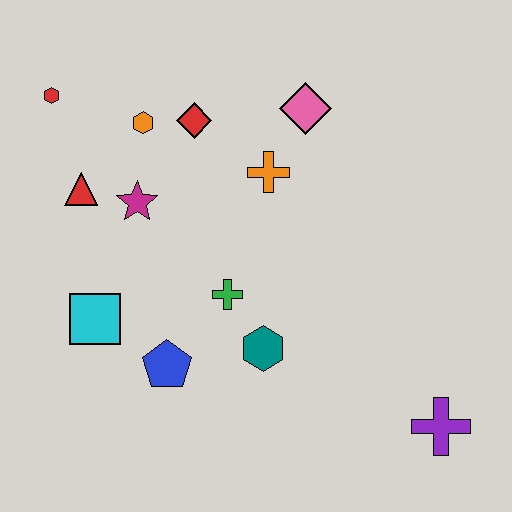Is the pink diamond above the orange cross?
Yes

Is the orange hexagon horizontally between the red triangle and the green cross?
Yes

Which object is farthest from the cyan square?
The purple cross is farthest from the cyan square.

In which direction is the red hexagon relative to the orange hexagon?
The red hexagon is to the left of the orange hexagon.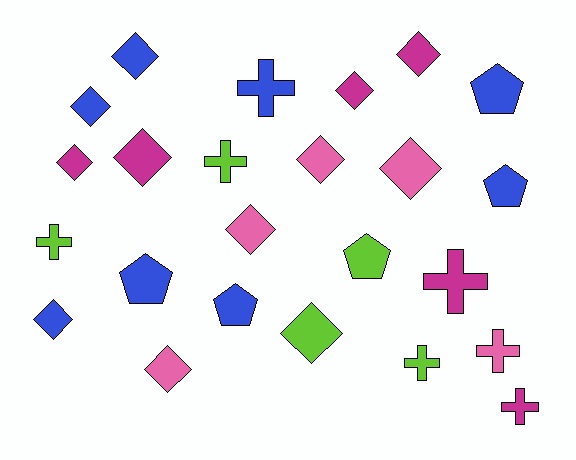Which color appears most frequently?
Blue, with 8 objects.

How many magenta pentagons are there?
There are no magenta pentagons.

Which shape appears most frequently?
Diamond, with 12 objects.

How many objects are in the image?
There are 24 objects.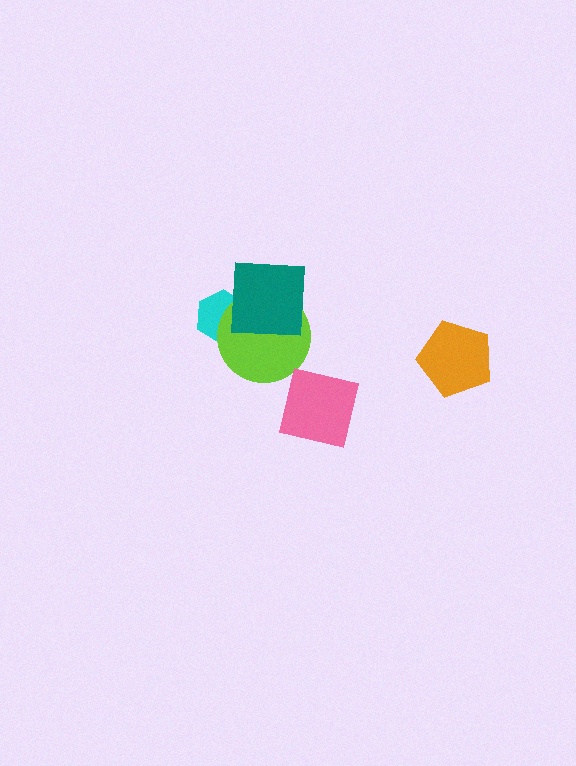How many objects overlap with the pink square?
0 objects overlap with the pink square.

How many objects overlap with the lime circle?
2 objects overlap with the lime circle.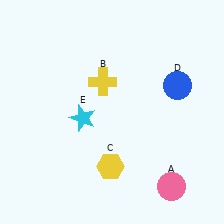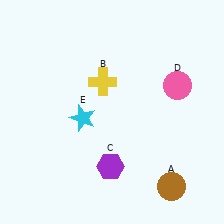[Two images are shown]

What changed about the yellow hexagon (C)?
In Image 1, C is yellow. In Image 2, it changed to purple.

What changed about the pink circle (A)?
In Image 1, A is pink. In Image 2, it changed to brown.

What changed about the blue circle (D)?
In Image 1, D is blue. In Image 2, it changed to pink.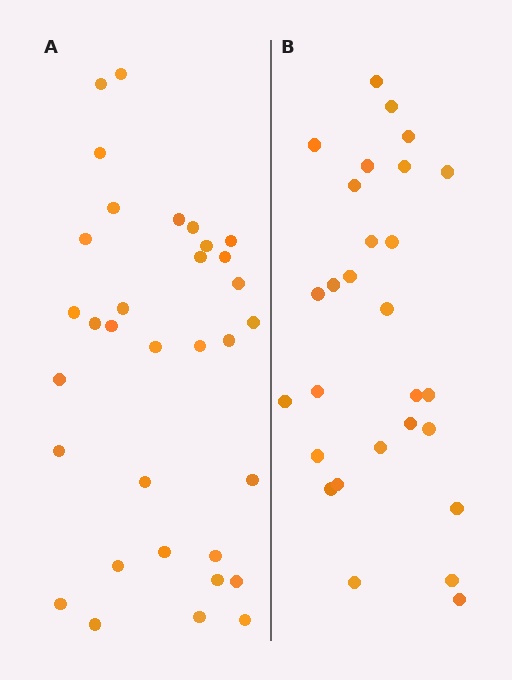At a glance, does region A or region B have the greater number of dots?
Region A (the left region) has more dots.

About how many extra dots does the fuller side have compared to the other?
Region A has about 5 more dots than region B.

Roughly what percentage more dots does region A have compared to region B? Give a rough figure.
About 20% more.